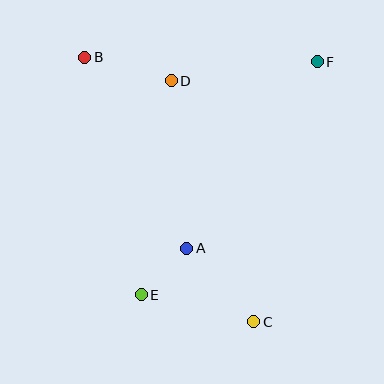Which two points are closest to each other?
Points A and E are closest to each other.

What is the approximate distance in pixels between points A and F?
The distance between A and F is approximately 227 pixels.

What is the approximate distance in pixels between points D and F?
The distance between D and F is approximately 147 pixels.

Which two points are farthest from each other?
Points B and C are farthest from each other.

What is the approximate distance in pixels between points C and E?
The distance between C and E is approximately 116 pixels.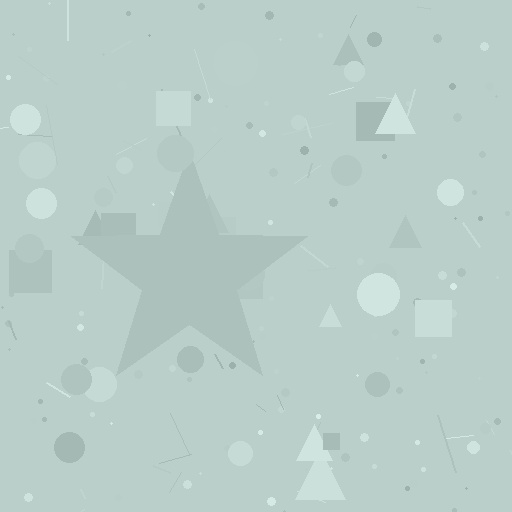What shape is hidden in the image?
A star is hidden in the image.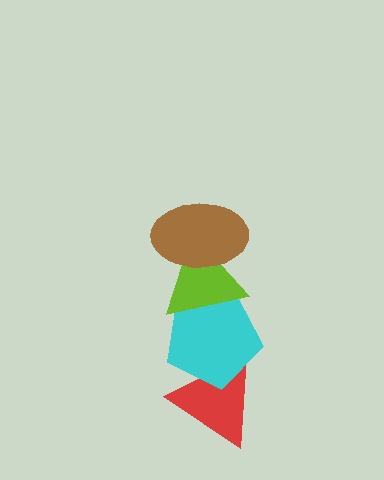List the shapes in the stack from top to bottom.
From top to bottom: the brown ellipse, the lime triangle, the cyan pentagon, the red triangle.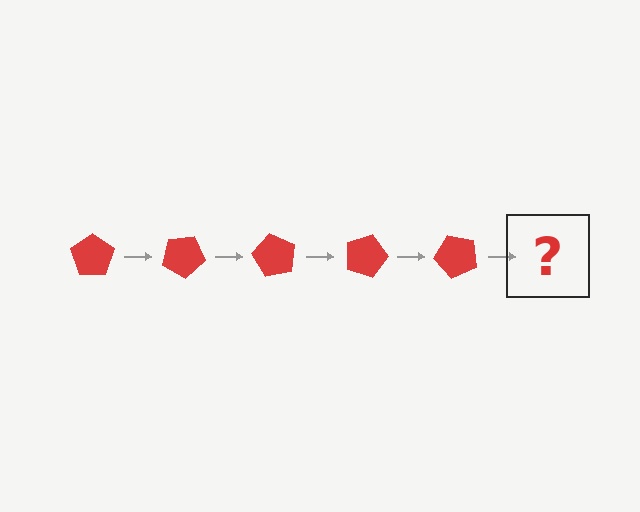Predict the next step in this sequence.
The next step is a red pentagon rotated 150 degrees.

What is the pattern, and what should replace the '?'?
The pattern is that the pentagon rotates 30 degrees each step. The '?' should be a red pentagon rotated 150 degrees.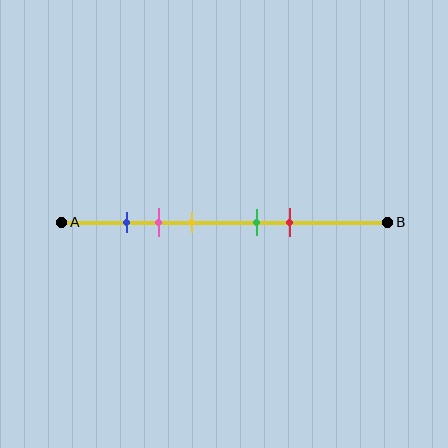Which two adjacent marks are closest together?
The blue and pink marks are the closest adjacent pair.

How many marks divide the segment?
There are 5 marks dividing the segment.